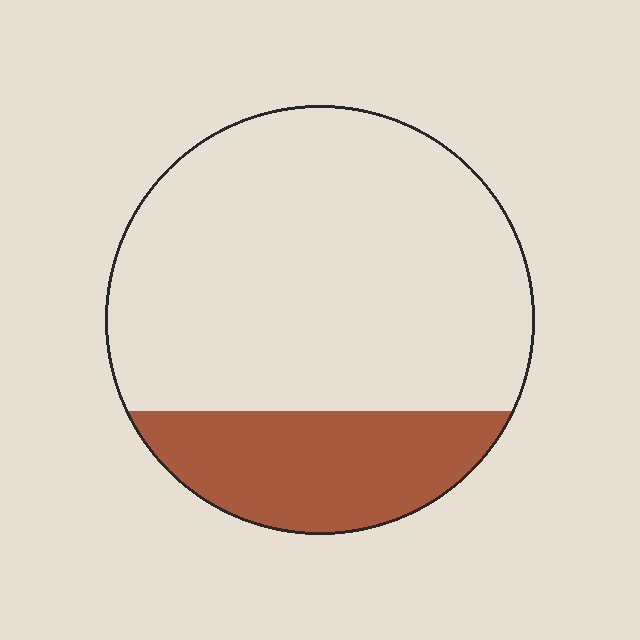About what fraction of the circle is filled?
About one quarter (1/4).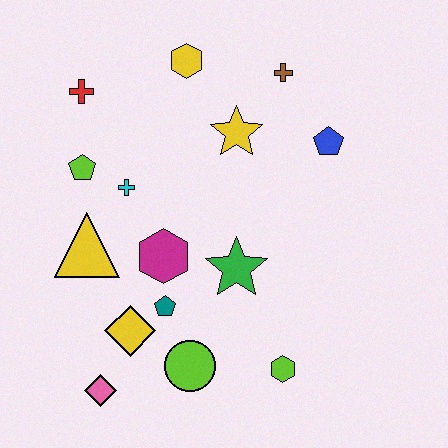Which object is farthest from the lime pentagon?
The lime hexagon is farthest from the lime pentagon.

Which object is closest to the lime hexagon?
The lime circle is closest to the lime hexagon.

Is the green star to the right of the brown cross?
No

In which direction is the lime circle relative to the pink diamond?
The lime circle is to the right of the pink diamond.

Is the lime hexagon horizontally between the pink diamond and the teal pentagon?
No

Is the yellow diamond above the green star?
No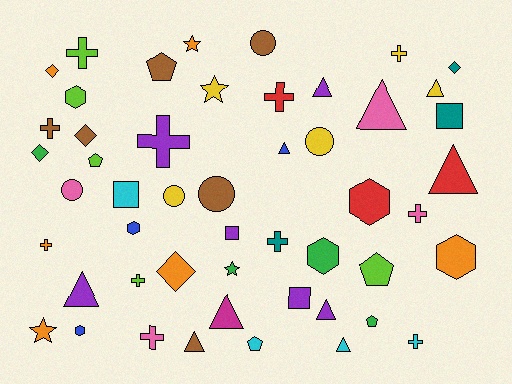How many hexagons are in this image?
There are 6 hexagons.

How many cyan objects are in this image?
There are 4 cyan objects.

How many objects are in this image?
There are 50 objects.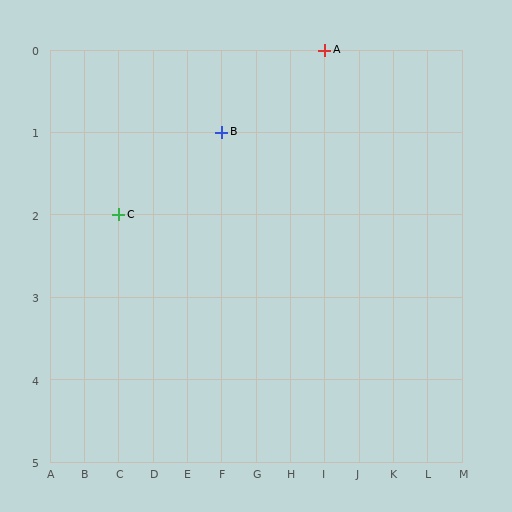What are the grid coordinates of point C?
Point C is at grid coordinates (C, 2).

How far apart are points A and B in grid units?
Points A and B are 3 columns and 1 row apart (about 3.2 grid units diagonally).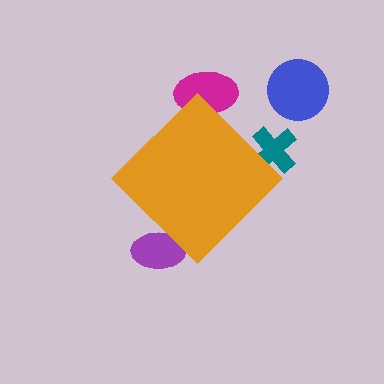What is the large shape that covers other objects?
An orange diamond.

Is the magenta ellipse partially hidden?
Yes, the magenta ellipse is partially hidden behind the orange diamond.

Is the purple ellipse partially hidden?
Yes, the purple ellipse is partially hidden behind the orange diamond.